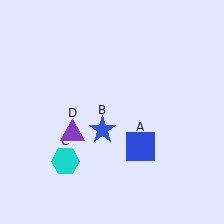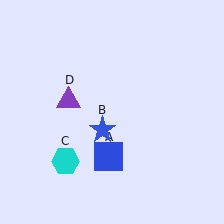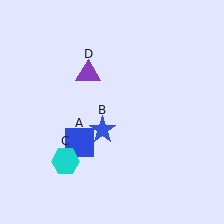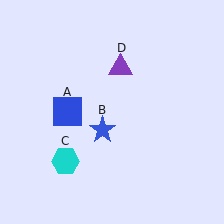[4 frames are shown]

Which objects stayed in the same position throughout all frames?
Blue star (object B) and cyan hexagon (object C) remained stationary.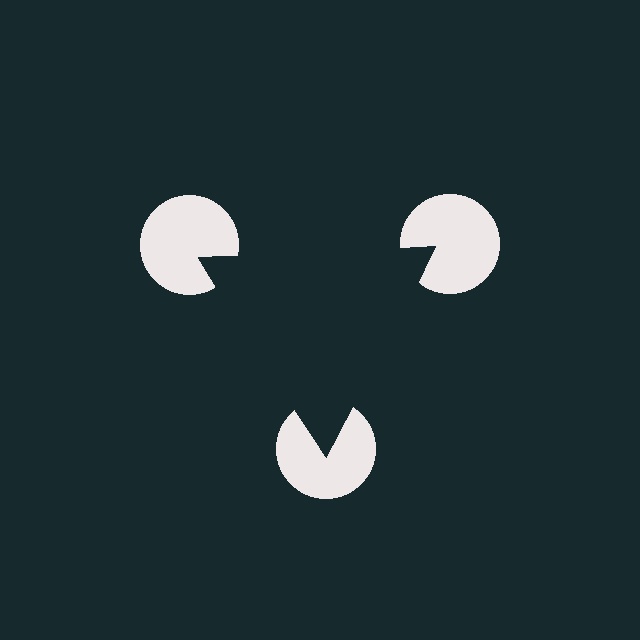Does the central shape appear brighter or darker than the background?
It typically appears slightly darker than the background, even though no actual brightness change is drawn.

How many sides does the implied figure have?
3 sides.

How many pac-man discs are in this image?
There are 3 — one at each vertex of the illusory triangle.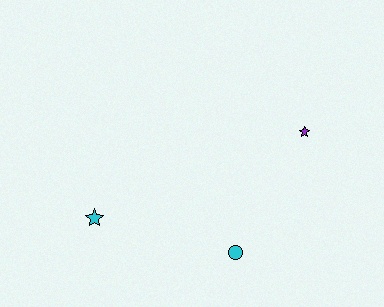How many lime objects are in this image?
There are no lime objects.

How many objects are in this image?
There are 3 objects.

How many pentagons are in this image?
There are no pentagons.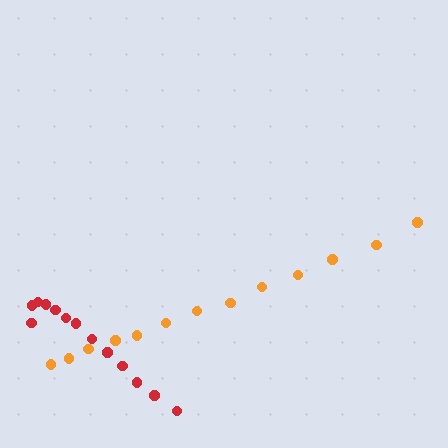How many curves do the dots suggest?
There are 2 distinct paths.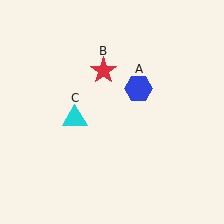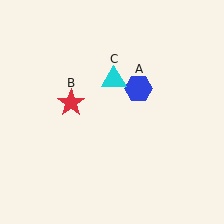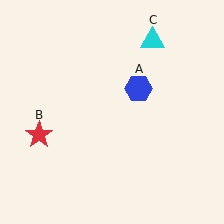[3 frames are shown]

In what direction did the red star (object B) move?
The red star (object B) moved down and to the left.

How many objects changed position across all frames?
2 objects changed position: red star (object B), cyan triangle (object C).